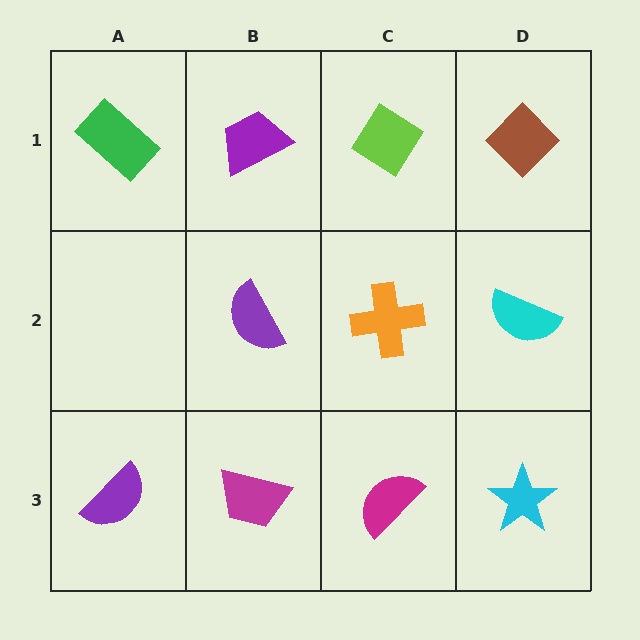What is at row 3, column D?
A cyan star.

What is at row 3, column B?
A magenta trapezoid.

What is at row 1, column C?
A lime diamond.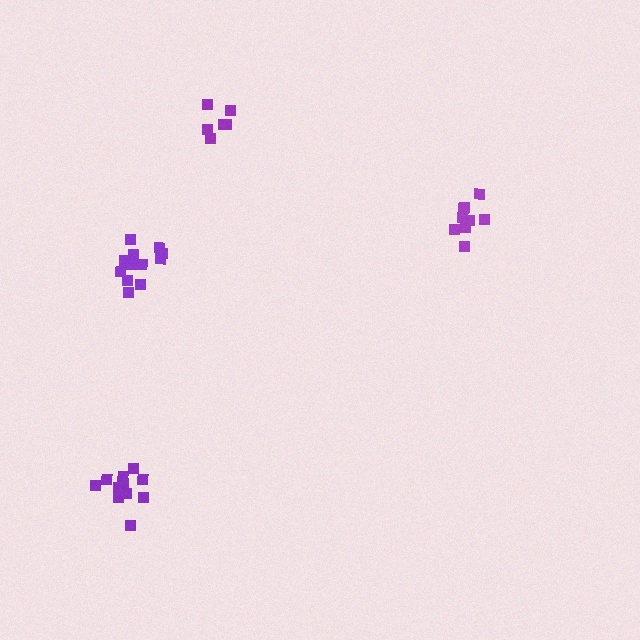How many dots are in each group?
Group 1: 6 dots, Group 2: 9 dots, Group 3: 12 dots, Group 4: 11 dots (38 total).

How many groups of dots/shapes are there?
There are 4 groups.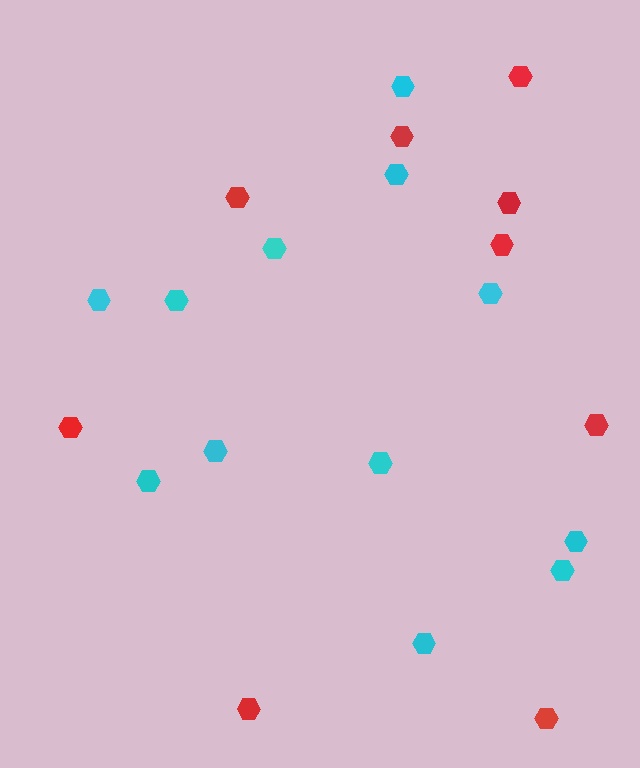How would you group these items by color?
There are 2 groups: one group of cyan hexagons (12) and one group of red hexagons (9).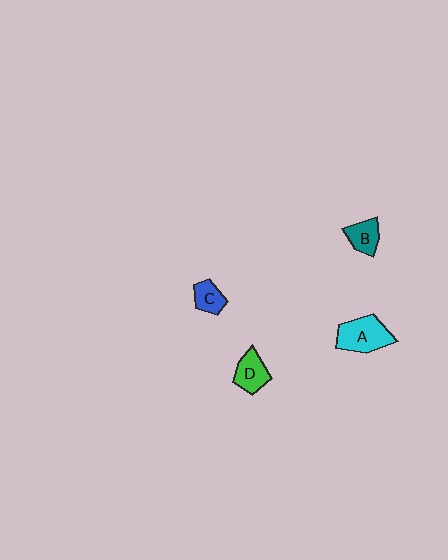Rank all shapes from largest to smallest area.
From largest to smallest: A (cyan), D (green), B (teal), C (blue).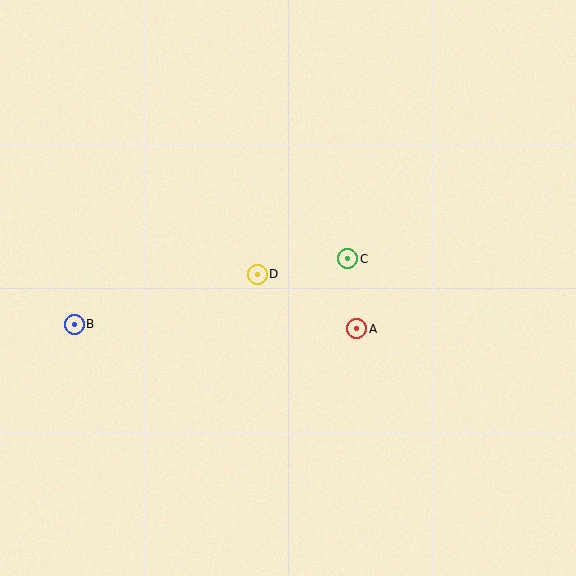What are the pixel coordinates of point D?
Point D is at (257, 274).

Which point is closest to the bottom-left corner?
Point B is closest to the bottom-left corner.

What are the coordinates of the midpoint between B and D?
The midpoint between B and D is at (166, 299).